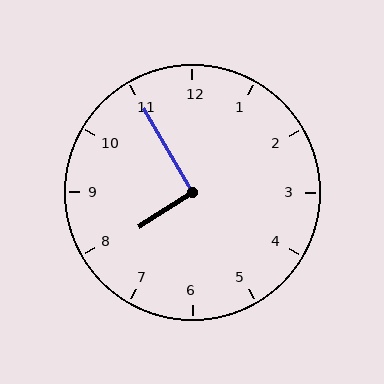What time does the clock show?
7:55.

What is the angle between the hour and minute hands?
Approximately 92 degrees.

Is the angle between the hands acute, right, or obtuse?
It is right.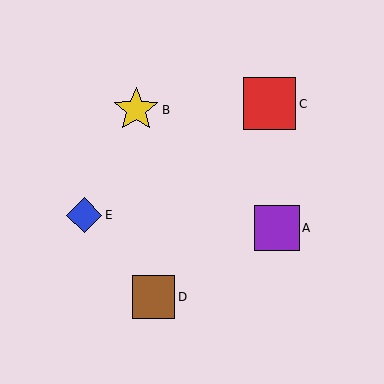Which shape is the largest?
The red square (labeled C) is the largest.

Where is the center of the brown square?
The center of the brown square is at (154, 297).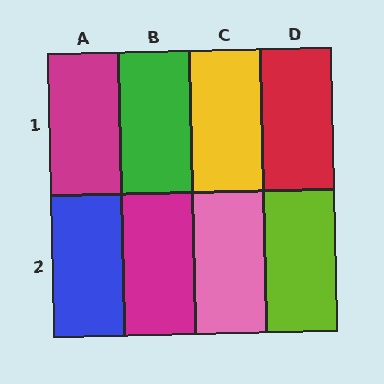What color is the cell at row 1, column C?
Yellow.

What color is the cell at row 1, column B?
Green.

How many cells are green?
1 cell is green.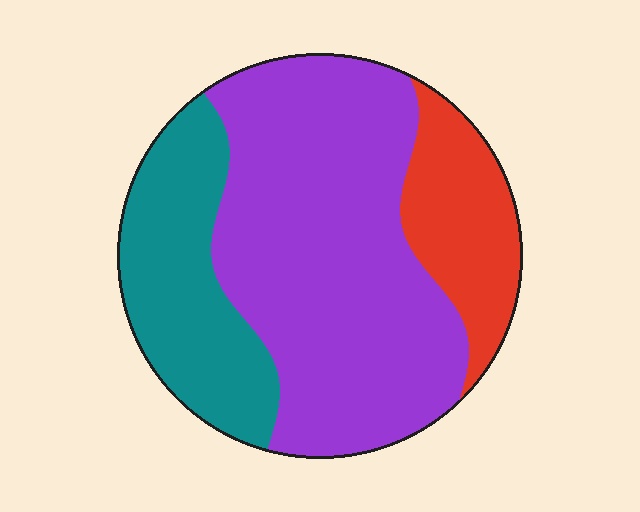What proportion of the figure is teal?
Teal takes up between a sixth and a third of the figure.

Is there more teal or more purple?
Purple.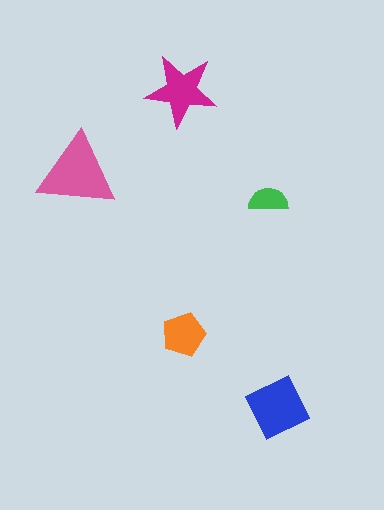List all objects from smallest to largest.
The green semicircle, the orange pentagon, the magenta star, the blue diamond, the pink triangle.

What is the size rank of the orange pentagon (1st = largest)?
4th.